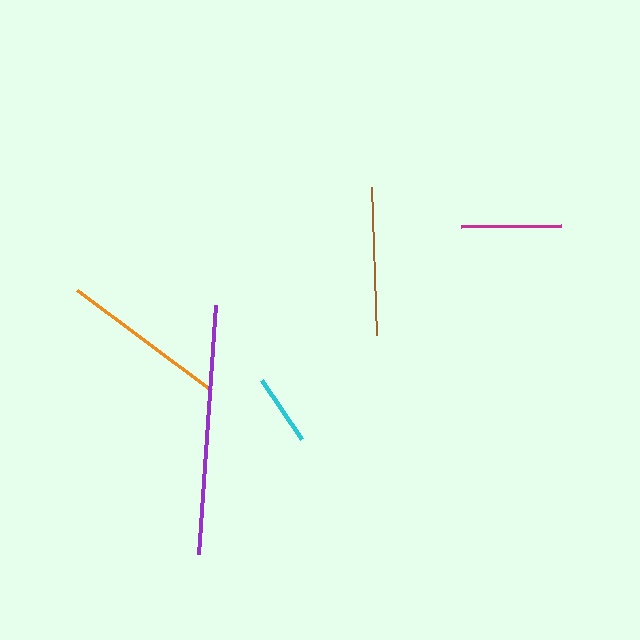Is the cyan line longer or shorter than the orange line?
The orange line is longer than the cyan line.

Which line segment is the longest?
The purple line is the longest at approximately 250 pixels.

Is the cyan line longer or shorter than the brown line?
The brown line is longer than the cyan line.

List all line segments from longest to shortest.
From longest to shortest: purple, orange, brown, magenta, cyan.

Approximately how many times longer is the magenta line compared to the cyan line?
The magenta line is approximately 1.4 times the length of the cyan line.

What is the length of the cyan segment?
The cyan segment is approximately 71 pixels long.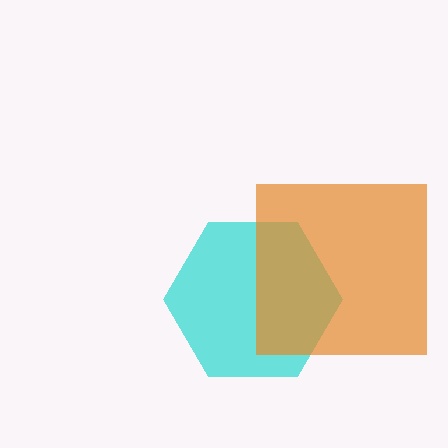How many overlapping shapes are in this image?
There are 2 overlapping shapes in the image.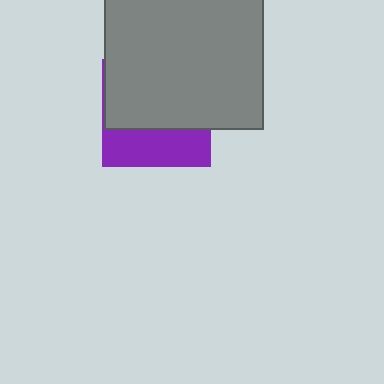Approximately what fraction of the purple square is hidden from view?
Roughly 64% of the purple square is hidden behind the gray square.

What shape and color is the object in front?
The object in front is a gray square.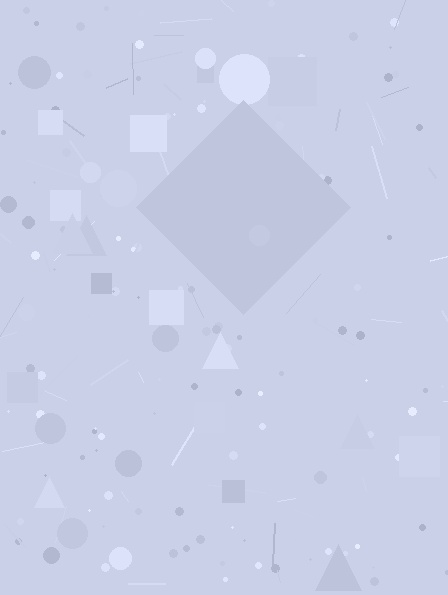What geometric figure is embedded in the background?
A diamond is embedded in the background.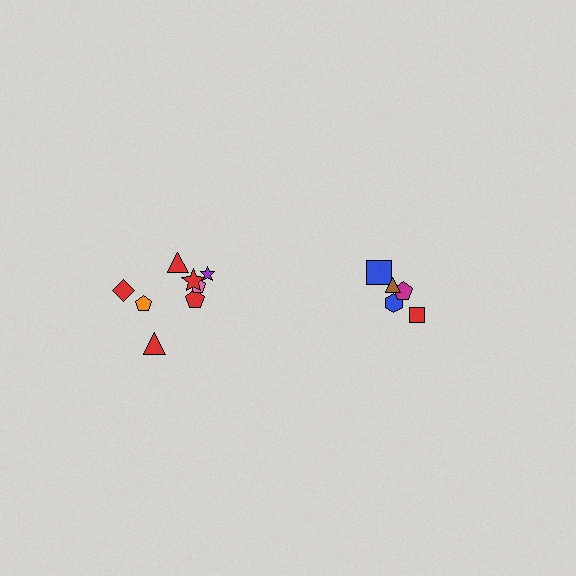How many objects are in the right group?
There are 5 objects.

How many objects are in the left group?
There are 8 objects.